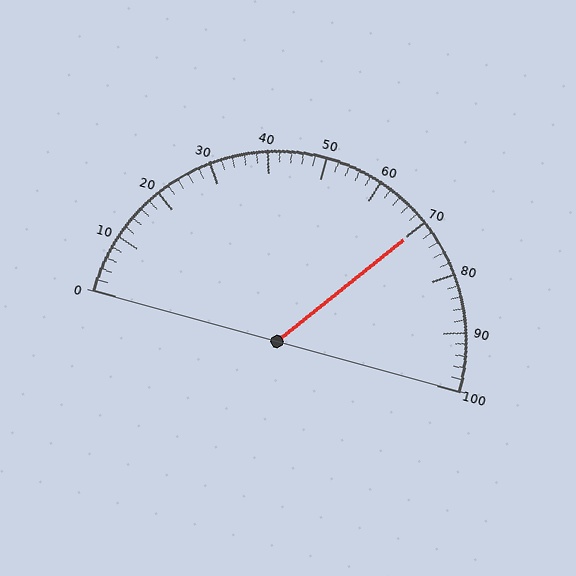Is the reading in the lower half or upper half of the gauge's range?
The reading is in the upper half of the range (0 to 100).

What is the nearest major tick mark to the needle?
The nearest major tick mark is 70.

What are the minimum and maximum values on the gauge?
The gauge ranges from 0 to 100.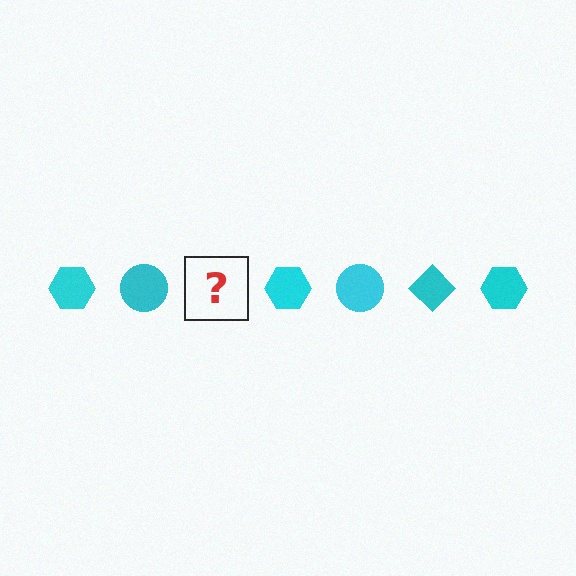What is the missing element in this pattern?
The missing element is a cyan diamond.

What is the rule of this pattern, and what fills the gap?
The rule is that the pattern cycles through hexagon, circle, diamond shapes in cyan. The gap should be filled with a cyan diamond.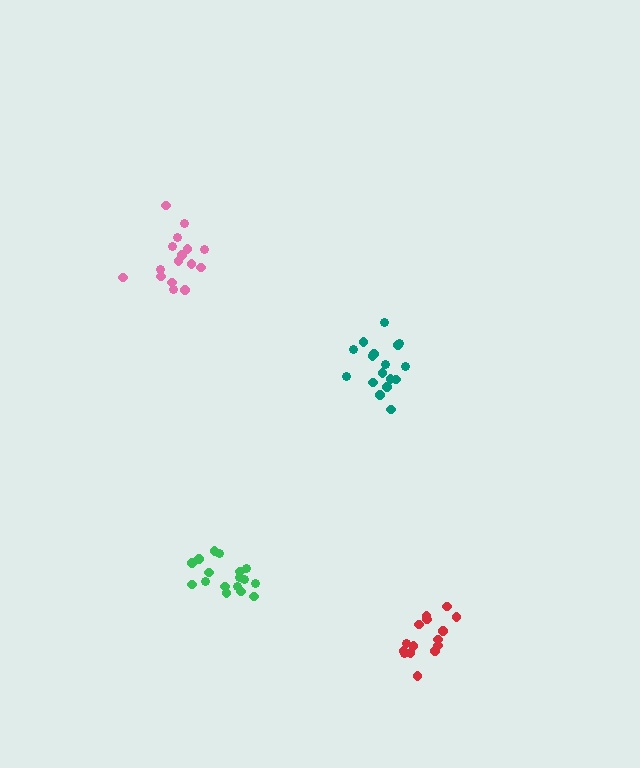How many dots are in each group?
Group 1: 15 dots, Group 2: 16 dots, Group 3: 17 dots, Group 4: 17 dots (65 total).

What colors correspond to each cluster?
The clusters are colored: red, pink, green, teal.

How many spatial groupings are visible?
There are 4 spatial groupings.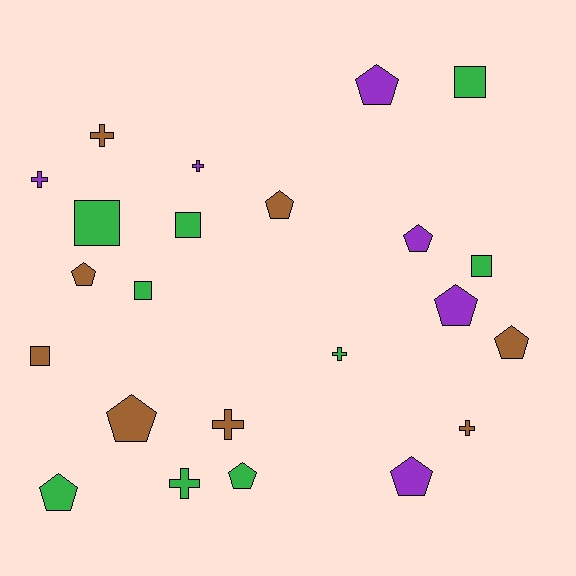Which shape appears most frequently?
Pentagon, with 10 objects.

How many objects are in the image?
There are 23 objects.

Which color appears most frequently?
Green, with 9 objects.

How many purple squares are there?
There are no purple squares.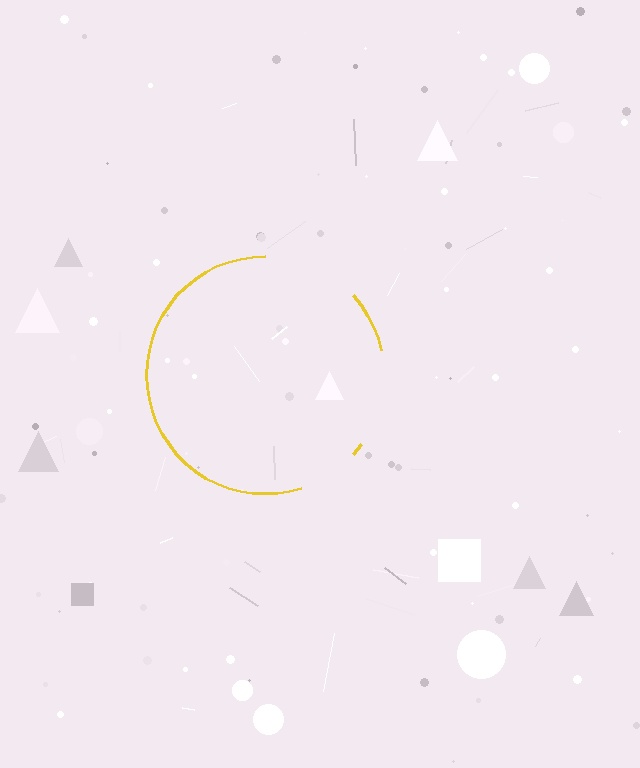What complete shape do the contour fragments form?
The contour fragments form a circle.